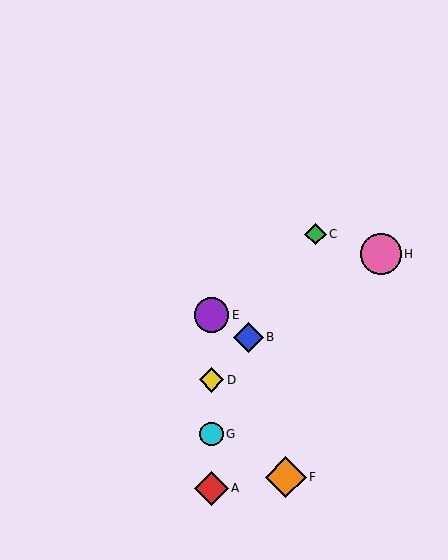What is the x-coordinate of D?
Object D is at x≈212.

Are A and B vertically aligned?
No, A is at x≈212 and B is at x≈248.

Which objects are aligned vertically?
Objects A, D, E, G are aligned vertically.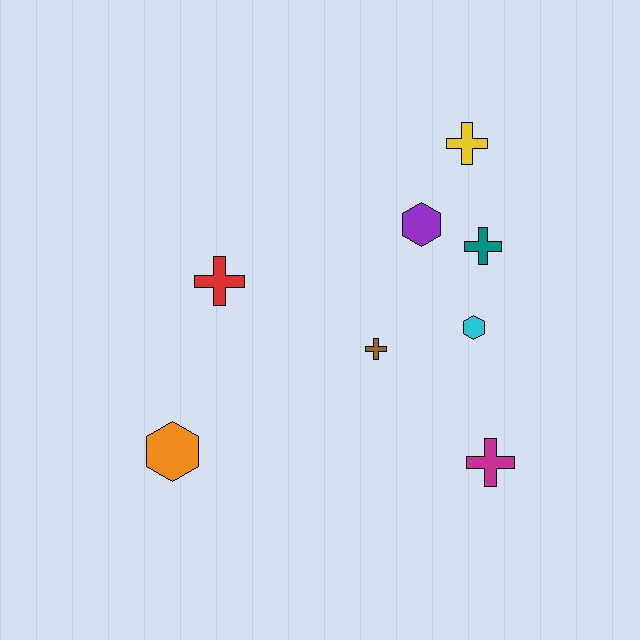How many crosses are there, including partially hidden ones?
There are 5 crosses.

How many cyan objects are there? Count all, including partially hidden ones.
There is 1 cyan object.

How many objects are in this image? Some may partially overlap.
There are 8 objects.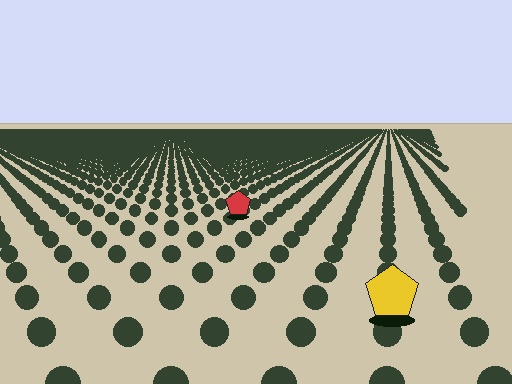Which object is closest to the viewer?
The yellow pentagon is closest. The texture marks near it are larger and more spread out.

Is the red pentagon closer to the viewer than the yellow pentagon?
No. The yellow pentagon is closer — you can tell from the texture gradient: the ground texture is coarser near it.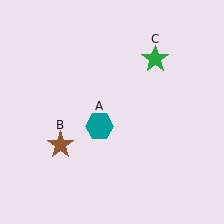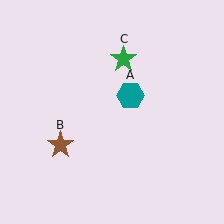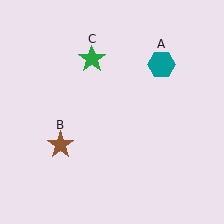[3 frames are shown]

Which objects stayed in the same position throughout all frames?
Brown star (object B) remained stationary.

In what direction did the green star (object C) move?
The green star (object C) moved left.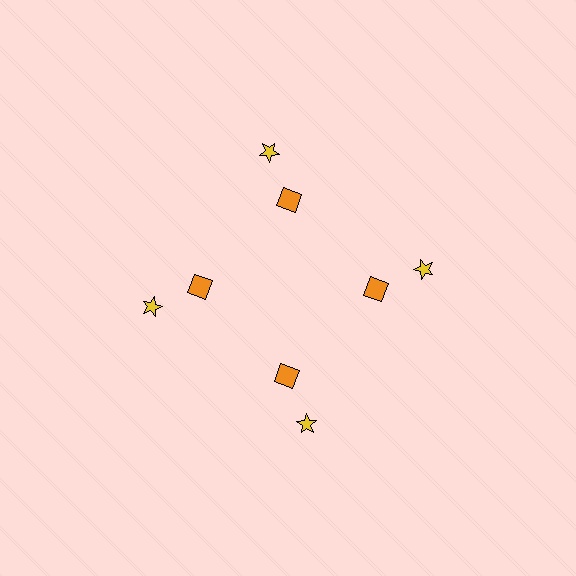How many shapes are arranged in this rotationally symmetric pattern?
There are 8 shapes, arranged in 4 groups of 2.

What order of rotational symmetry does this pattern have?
This pattern has 4-fold rotational symmetry.